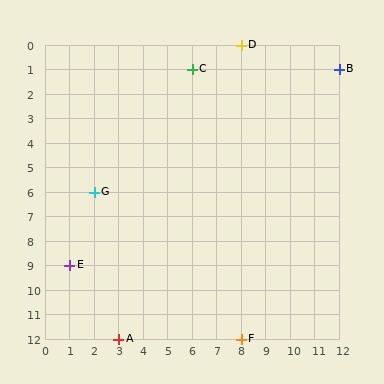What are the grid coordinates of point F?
Point F is at grid coordinates (8, 12).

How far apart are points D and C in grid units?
Points D and C are 2 columns and 1 row apart (about 2.2 grid units diagonally).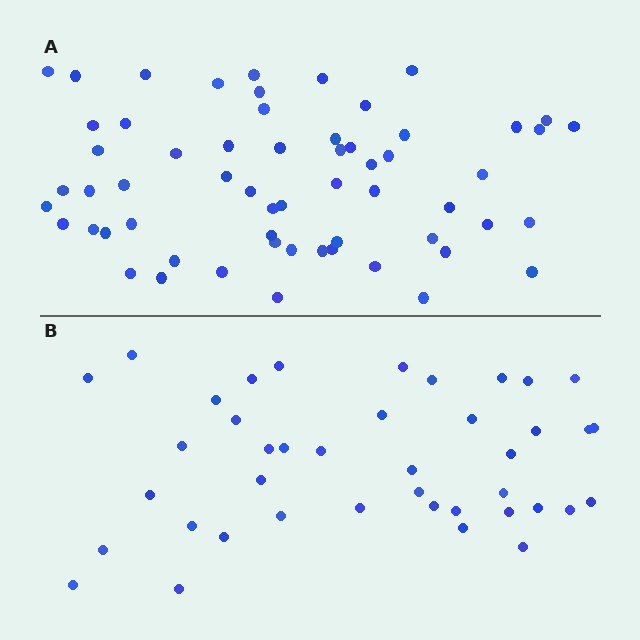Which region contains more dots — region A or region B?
Region A (the top region) has more dots.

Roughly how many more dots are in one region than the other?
Region A has approximately 20 more dots than region B.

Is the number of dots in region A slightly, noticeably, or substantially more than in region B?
Region A has substantially more. The ratio is roughly 1.5 to 1.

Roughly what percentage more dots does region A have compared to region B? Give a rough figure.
About 45% more.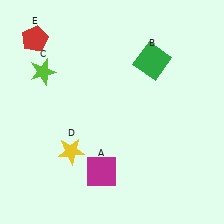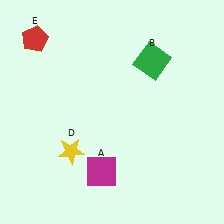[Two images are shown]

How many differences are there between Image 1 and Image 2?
There is 1 difference between the two images.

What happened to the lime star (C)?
The lime star (C) was removed in Image 2. It was in the top-left area of Image 1.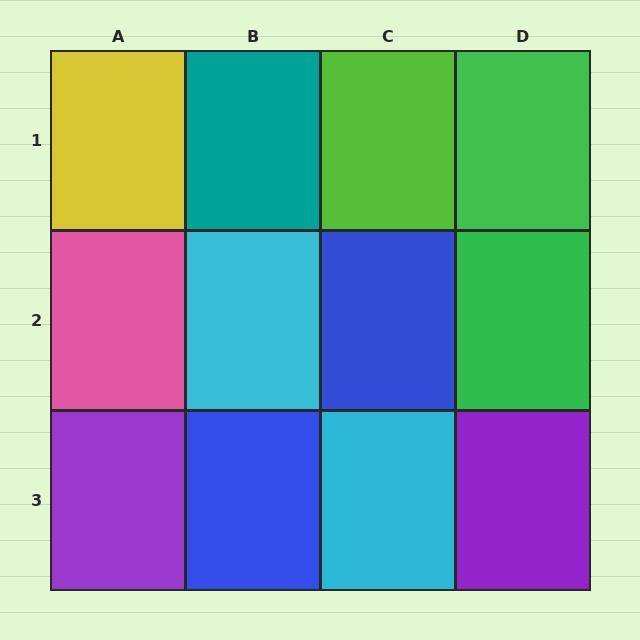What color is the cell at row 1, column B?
Teal.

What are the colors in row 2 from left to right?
Pink, cyan, blue, green.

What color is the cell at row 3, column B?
Blue.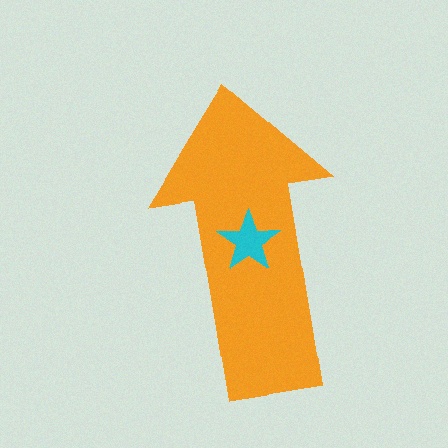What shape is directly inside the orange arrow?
The cyan star.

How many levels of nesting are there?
2.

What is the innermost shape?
The cyan star.